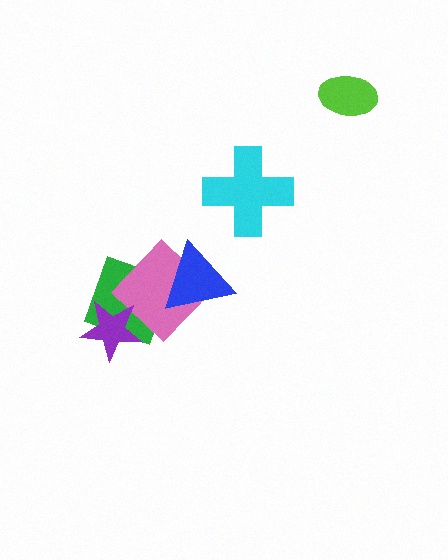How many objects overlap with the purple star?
1 object overlaps with the purple star.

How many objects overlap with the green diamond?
3 objects overlap with the green diamond.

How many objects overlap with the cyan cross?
0 objects overlap with the cyan cross.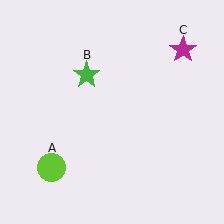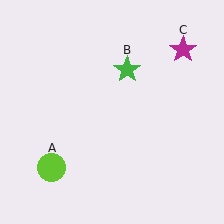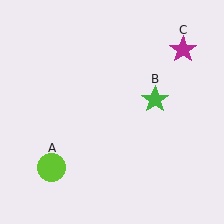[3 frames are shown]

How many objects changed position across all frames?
1 object changed position: green star (object B).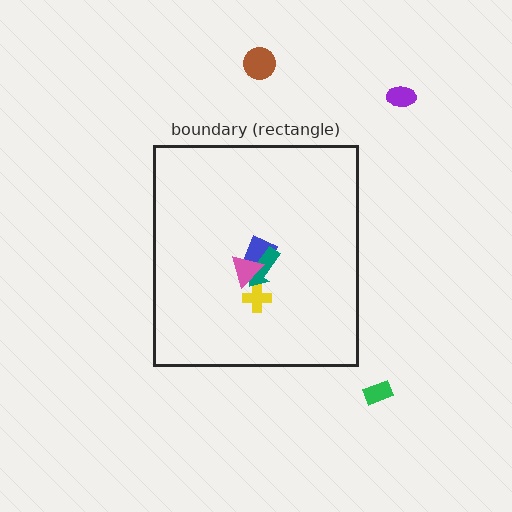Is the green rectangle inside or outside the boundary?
Outside.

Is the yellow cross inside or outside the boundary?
Inside.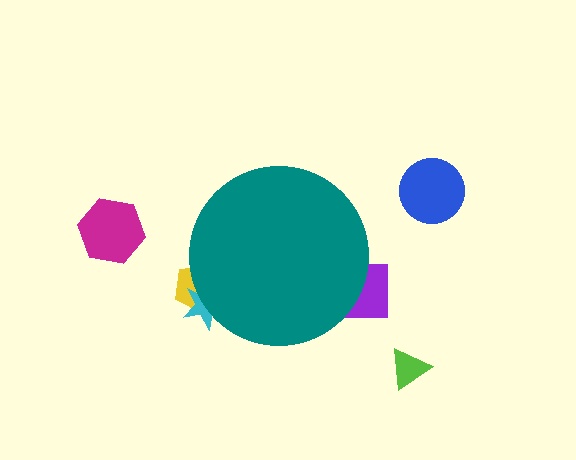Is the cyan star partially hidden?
Yes, the cyan star is partially hidden behind the teal circle.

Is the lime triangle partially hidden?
No, the lime triangle is fully visible.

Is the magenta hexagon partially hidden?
No, the magenta hexagon is fully visible.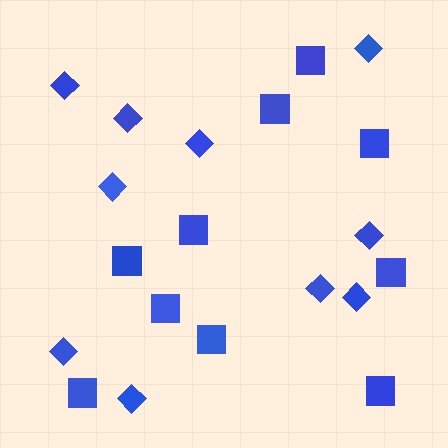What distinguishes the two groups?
There are 2 groups: one group of diamonds (10) and one group of squares (10).